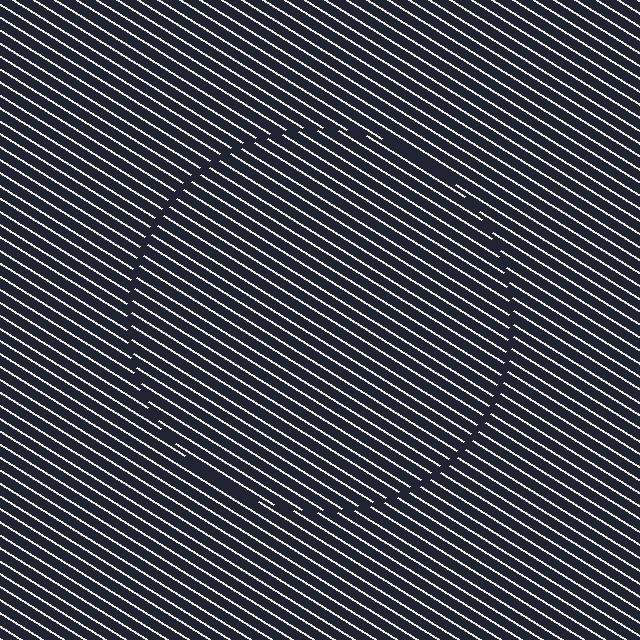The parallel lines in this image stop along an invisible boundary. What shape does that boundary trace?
An illusory circle. The interior of the shape contains the same grating, shifted by half a period — the contour is defined by the phase discontinuity where line-ends from the inner and outer gratings abut.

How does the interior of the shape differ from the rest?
The interior of the shape contains the same grating, shifted by half a period — the contour is defined by the phase discontinuity where line-ends from the inner and outer gratings abut.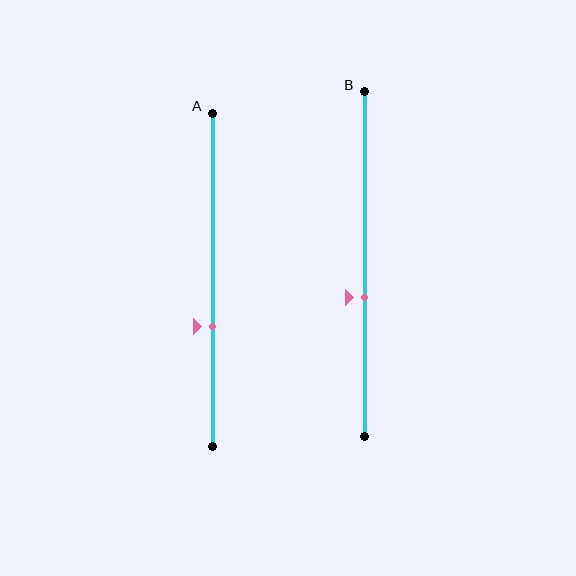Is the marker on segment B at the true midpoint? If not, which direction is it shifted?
No, the marker on segment B is shifted downward by about 10% of the segment length.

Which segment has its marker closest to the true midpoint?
Segment B has its marker closest to the true midpoint.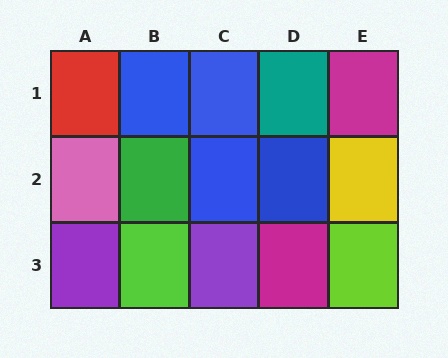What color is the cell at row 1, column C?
Blue.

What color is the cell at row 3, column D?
Magenta.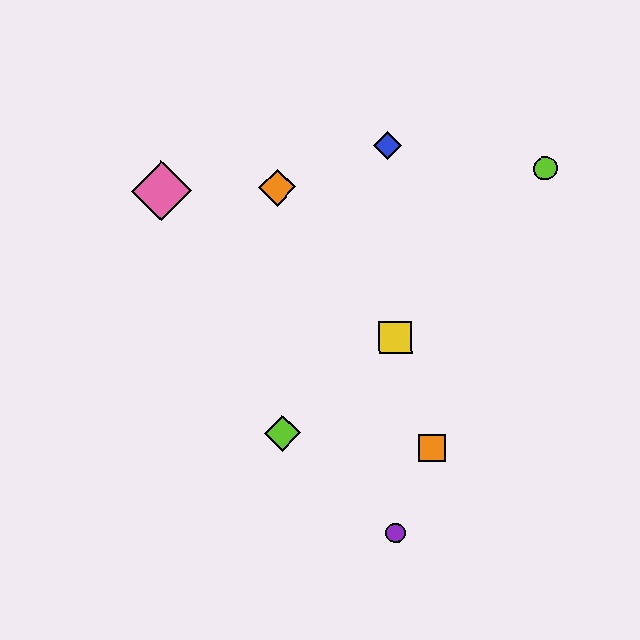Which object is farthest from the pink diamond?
The purple circle is farthest from the pink diamond.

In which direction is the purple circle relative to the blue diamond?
The purple circle is below the blue diamond.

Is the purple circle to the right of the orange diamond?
Yes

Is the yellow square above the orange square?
Yes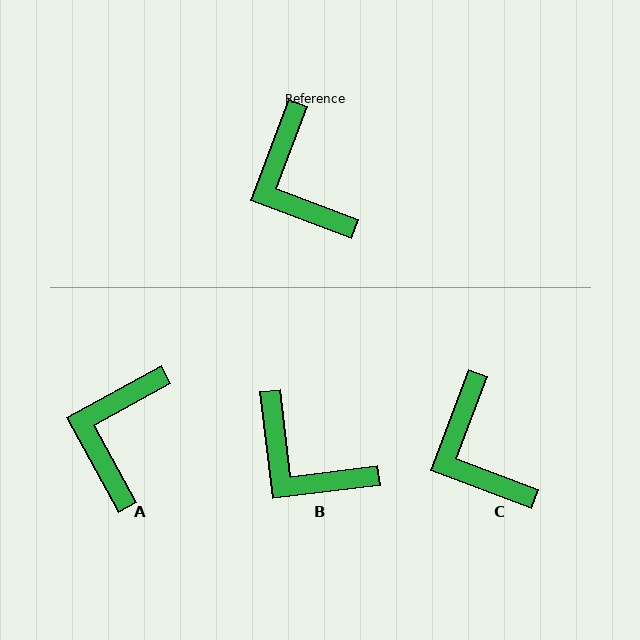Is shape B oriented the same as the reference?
No, it is off by about 28 degrees.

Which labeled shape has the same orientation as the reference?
C.